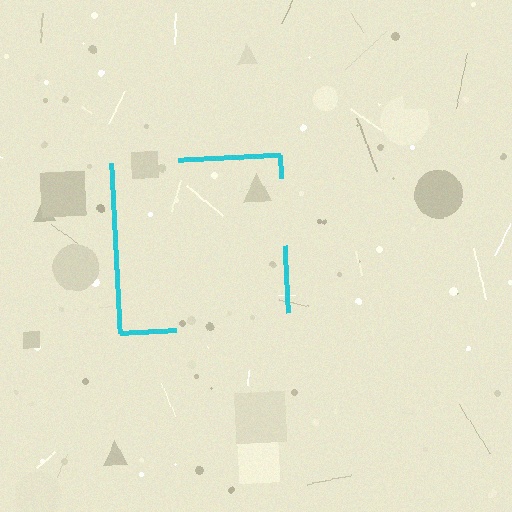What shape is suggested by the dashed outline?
The dashed outline suggests a square.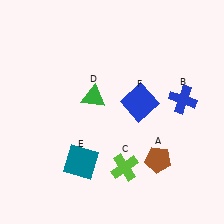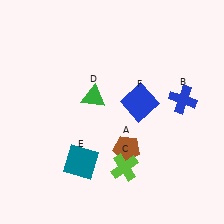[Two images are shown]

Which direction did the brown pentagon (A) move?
The brown pentagon (A) moved left.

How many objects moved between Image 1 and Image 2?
1 object moved between the two images.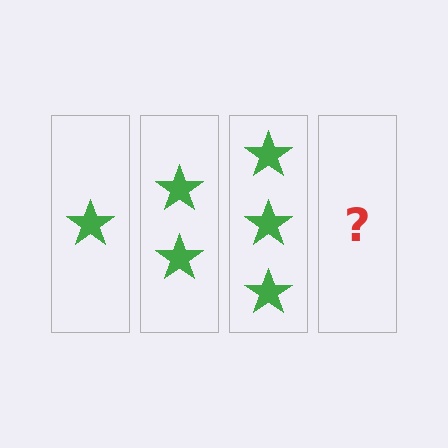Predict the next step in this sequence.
The next step is 4 stars.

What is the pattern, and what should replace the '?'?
The pattern is that each step adds one more star. The '?' should be 4 stars.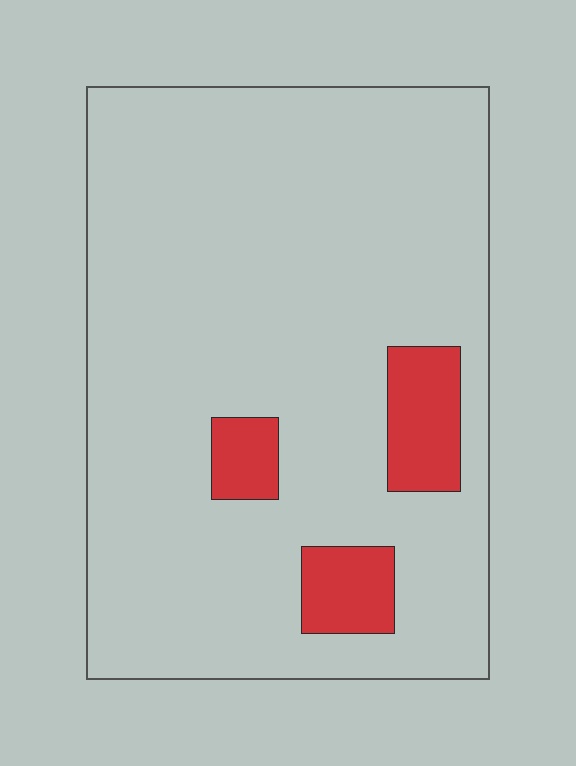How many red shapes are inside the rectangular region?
3.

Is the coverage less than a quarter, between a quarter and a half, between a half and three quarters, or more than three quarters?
Less than a quarter.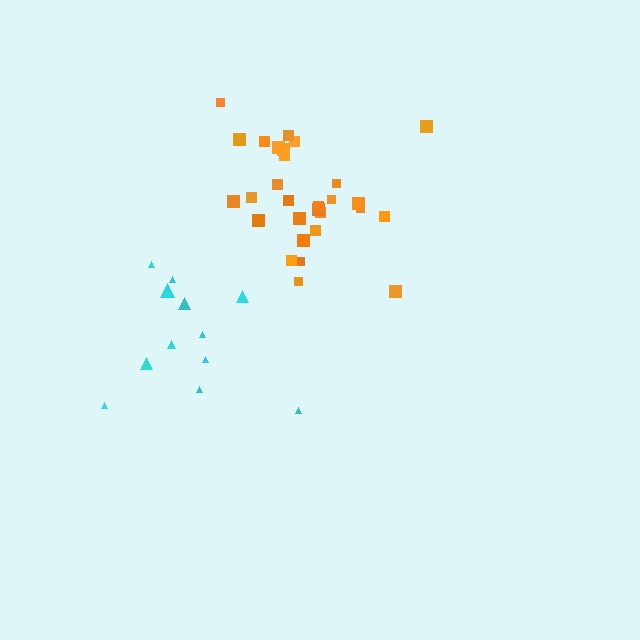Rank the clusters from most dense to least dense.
orange, cyan.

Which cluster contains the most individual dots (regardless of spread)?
Orange (29).